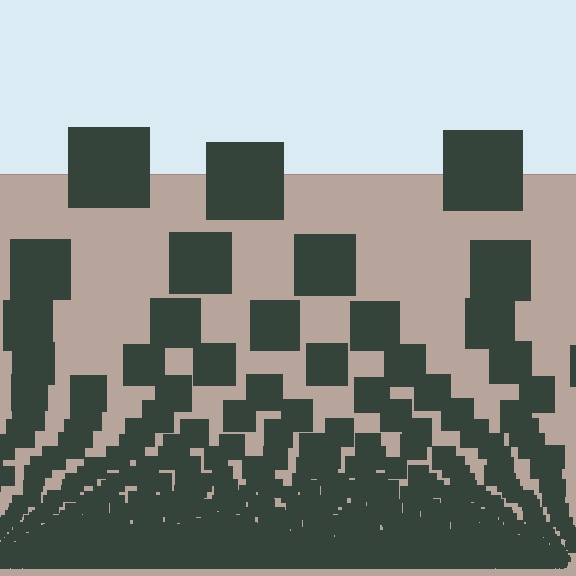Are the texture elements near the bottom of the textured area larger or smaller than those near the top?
Smaller. The gradient is inverted — elements near the bottom are smaller and denser.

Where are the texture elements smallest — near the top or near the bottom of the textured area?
Near the bottom.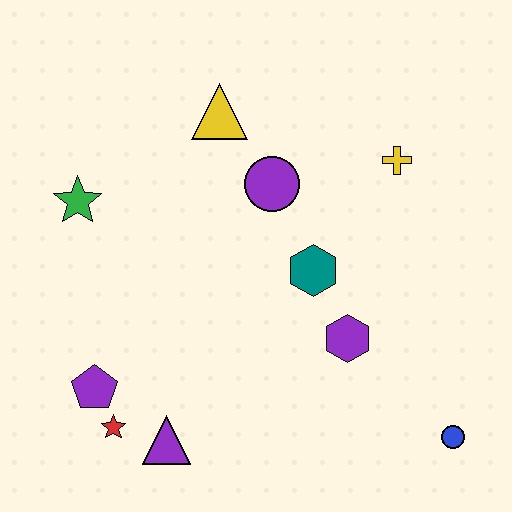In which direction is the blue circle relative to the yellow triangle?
The blue circle is below the yellow triangle.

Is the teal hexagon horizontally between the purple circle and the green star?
No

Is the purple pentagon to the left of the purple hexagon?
Yes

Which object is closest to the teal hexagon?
The purple hexagon is closest to the teal hexagon.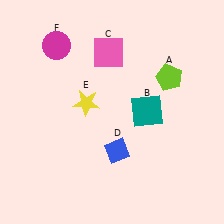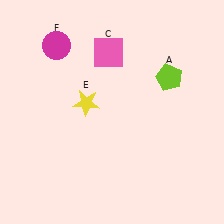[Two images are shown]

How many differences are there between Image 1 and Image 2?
There are 2 differences between the two images.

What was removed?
The blue diamond (D), the teal square (B) were removed in Image 2.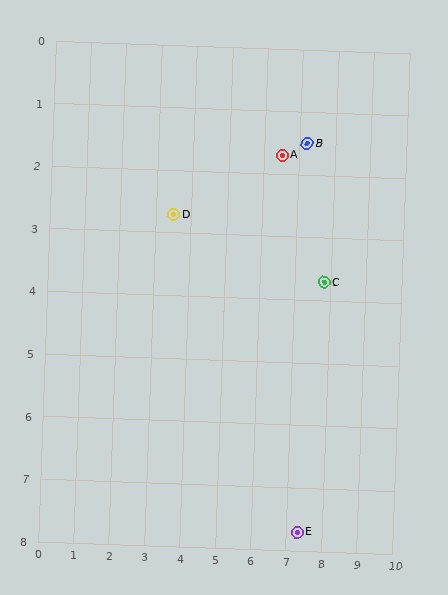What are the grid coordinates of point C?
Point C is at approximately (7.8, 3.7).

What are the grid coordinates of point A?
Point A is at approximately (6.5, 1.7).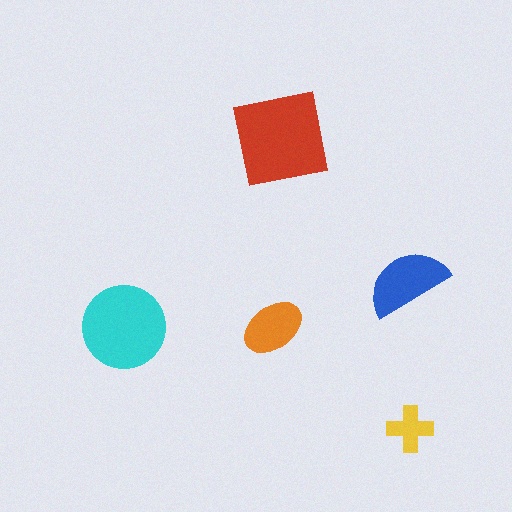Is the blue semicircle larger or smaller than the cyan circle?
Smaller.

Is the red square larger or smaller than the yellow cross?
Larger.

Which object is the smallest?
The yellow cross.